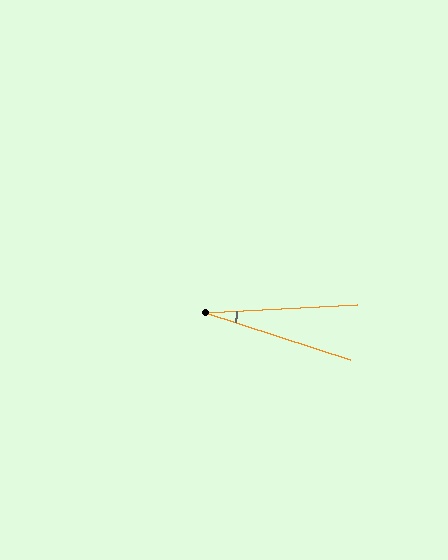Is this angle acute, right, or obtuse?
It is acute.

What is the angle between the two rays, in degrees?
Approximately 21 degrees.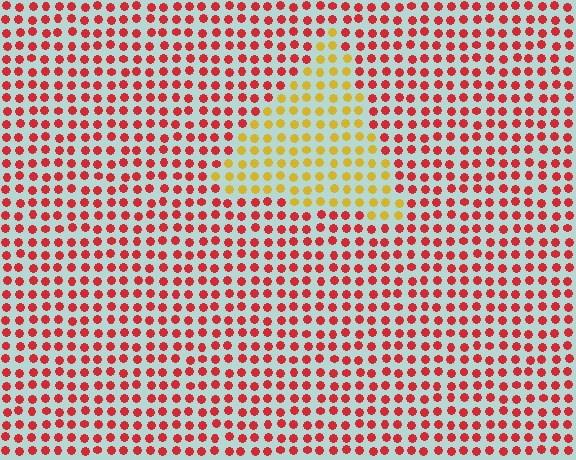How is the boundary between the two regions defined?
The boundary is defined purely by a slight shift in hue (about 53 degrees). Spacing, size, and orientation are identical on both sides.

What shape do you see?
I see a triangle.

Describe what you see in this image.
The image is filled with small red elements in a uniform arrangement. A triangle-shaped region is visible where the elements are tinted to a slightly different hue, forming a subtle color boundary.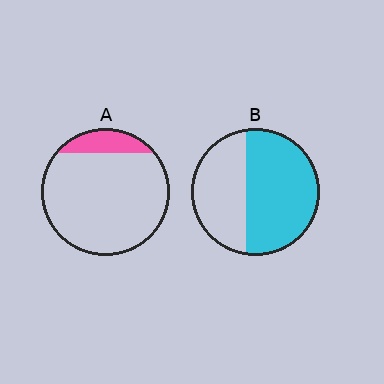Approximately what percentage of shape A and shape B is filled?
A is approximately 15% and B is approximately 60%.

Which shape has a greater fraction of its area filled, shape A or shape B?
Shape B.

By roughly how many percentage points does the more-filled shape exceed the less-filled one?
By roughly 45 percentage points (B over A).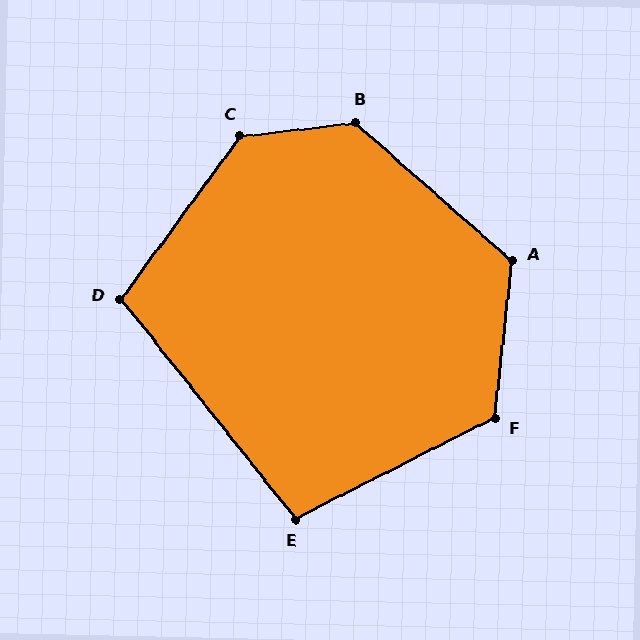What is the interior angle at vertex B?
Approximately 132 degrees (obtuse).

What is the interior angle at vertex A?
Approximately 125 degrees (obtuse).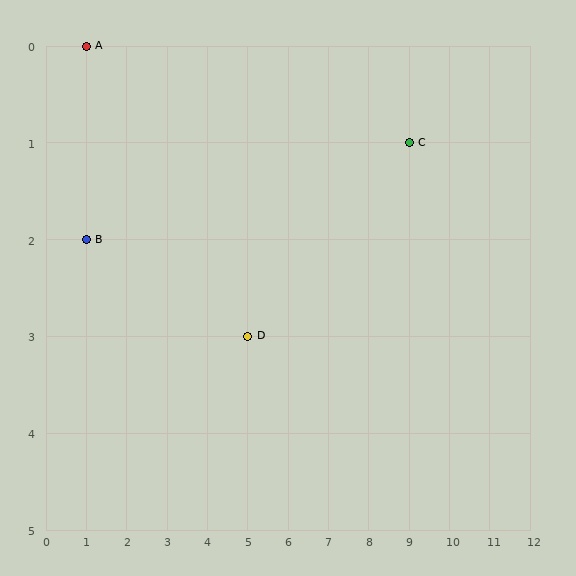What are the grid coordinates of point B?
Point B is at grid coordinates (1, 2).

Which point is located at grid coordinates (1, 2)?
Point B is at (1, 2).